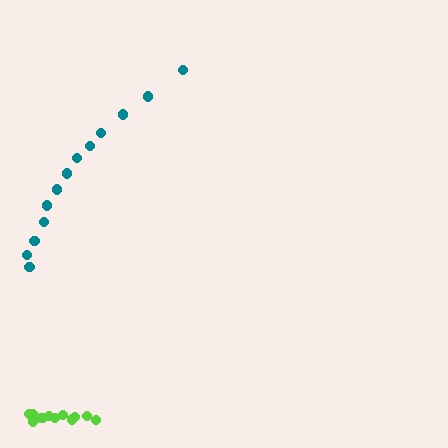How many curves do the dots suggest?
There are 2 distinct paths.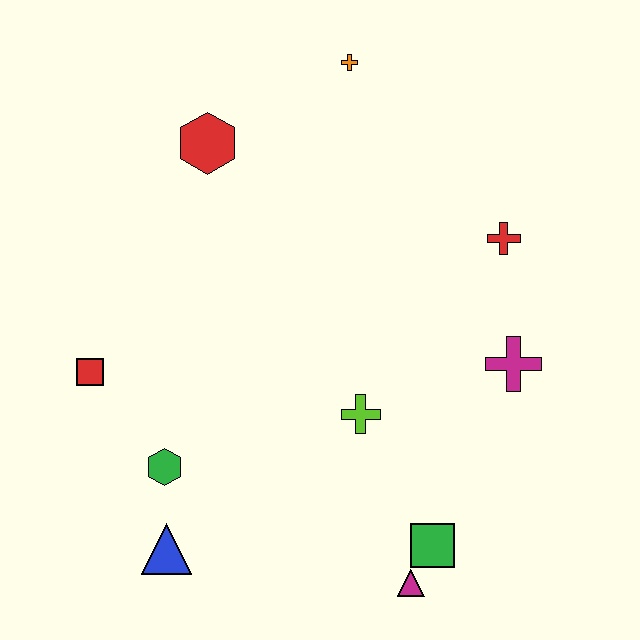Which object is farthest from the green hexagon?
The orange cross is farthest from the green hexagon.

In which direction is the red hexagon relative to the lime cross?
The red hexagon is above the lime cross.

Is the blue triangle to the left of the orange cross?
Yes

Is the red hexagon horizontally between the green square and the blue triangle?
Yes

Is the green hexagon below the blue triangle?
No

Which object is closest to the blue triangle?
The green hexagon is closest to the blue triangle.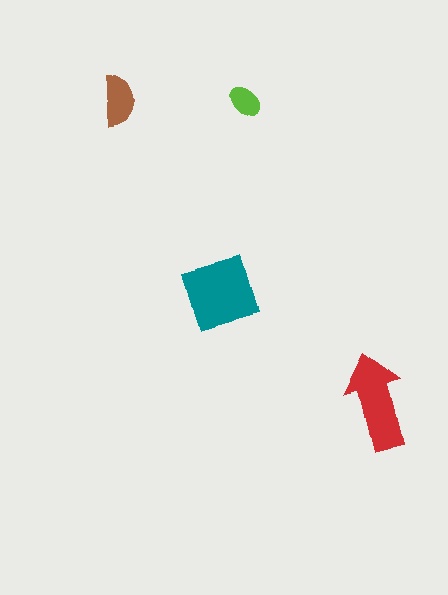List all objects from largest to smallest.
The teal square, the red arrow, the brown semicircle, the lime ellipse.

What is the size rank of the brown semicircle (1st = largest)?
3rd.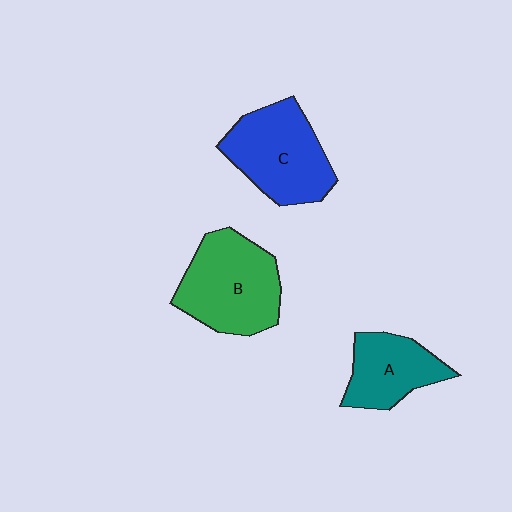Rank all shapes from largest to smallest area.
From largest to smallest: B (green), C (blue), A (teal).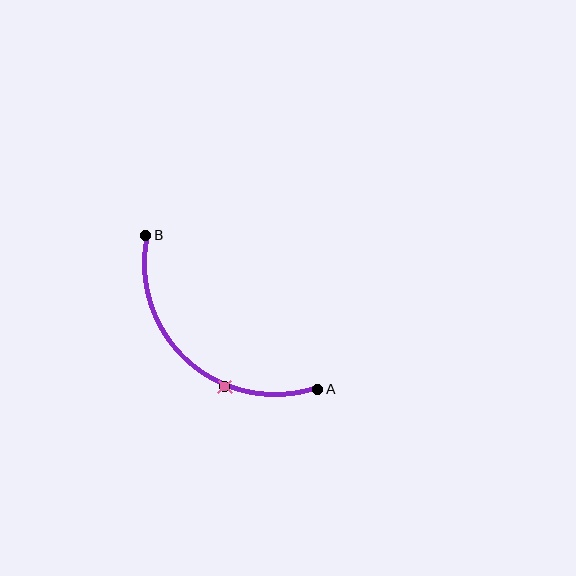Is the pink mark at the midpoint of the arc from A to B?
No. The pink mark lies on the arc but is closer to endpoint A. The arc midpoint would be at the point on the curve equidistant along the arc from both A and B.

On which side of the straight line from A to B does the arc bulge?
The arc bulges below and to the left of the straight line connecting A and B.